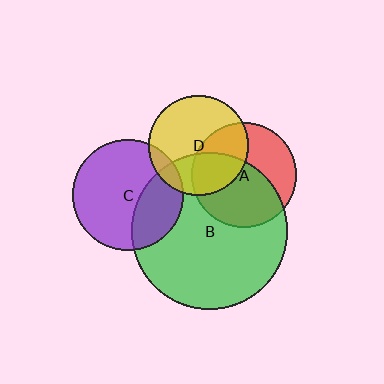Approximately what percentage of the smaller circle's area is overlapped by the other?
Approximately 10%.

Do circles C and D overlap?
Yes.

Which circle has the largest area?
Circle B (green).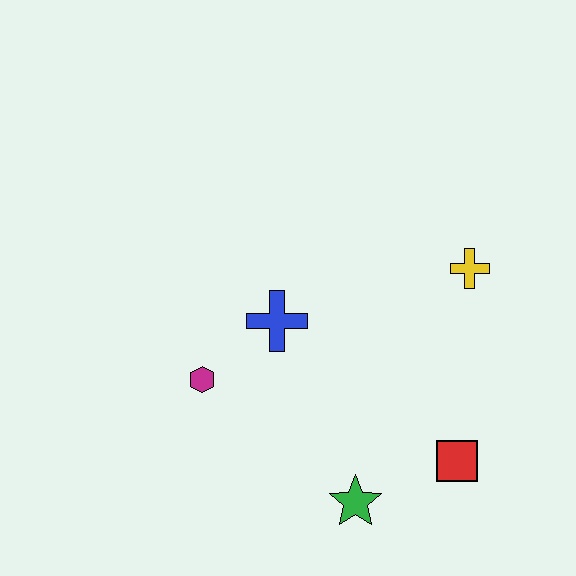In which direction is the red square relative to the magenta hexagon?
The red square is to the right of the magenta hexagon.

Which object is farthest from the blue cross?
The red square is farthest from the blue cross.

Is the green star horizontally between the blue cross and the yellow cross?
Yes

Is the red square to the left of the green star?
No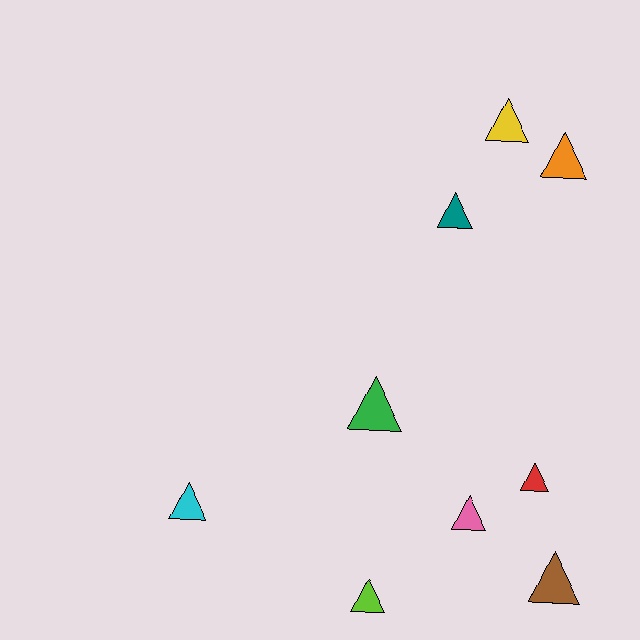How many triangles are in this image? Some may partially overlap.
There are 9 triangles.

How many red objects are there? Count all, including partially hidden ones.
There is 1 red object.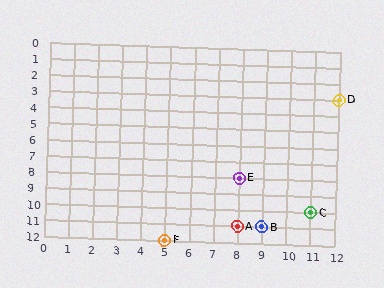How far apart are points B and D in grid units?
Points B and D are 3 columns and 8 rows apart (about 8.5 grid units diagonally).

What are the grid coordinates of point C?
Point C is at grid coordinates (11, 10).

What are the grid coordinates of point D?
Point D is at grid coordinates (12, 3).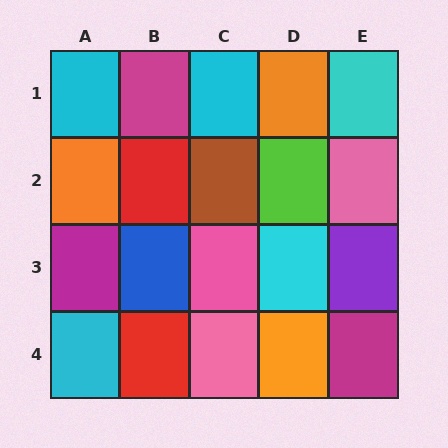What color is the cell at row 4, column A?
Cyan.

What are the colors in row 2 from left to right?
Orange, red, brown, lime, pink.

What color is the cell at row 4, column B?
Red.